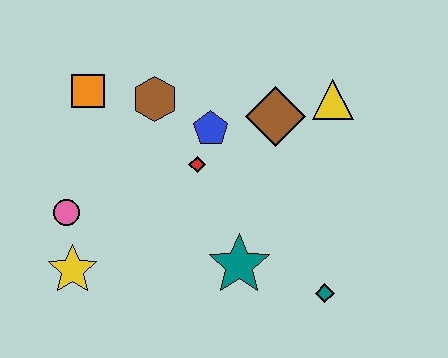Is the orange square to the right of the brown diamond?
No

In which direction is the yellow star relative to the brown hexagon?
The yellow star is below the brown hexagon.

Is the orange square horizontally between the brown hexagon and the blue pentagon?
No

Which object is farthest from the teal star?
The orange square is farthest from the teal star.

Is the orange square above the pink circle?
Yes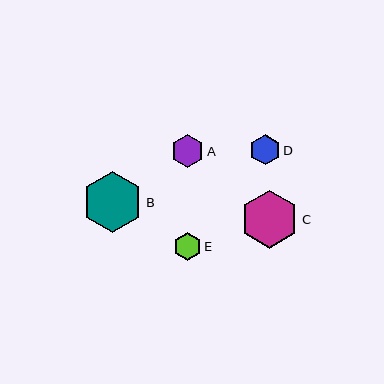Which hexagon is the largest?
Hexagon B is the largest with a size of approximately 61 pixels.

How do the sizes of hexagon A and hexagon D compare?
Hexagon A and hexagon D are approximately the same size.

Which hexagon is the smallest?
Hexagon E is the smallest with a size of approximately 27 pixels.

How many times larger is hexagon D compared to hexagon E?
Hexagon D is approximately 1.1 times the size of hexagon E.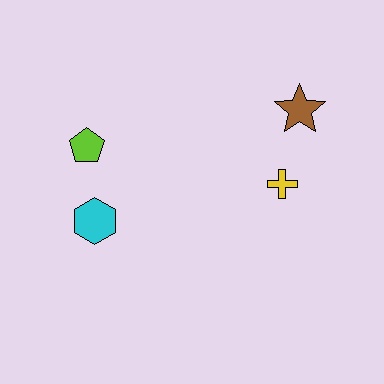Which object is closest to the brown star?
The yellow cross is closest to the brown star.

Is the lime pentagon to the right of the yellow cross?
No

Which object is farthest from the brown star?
The cyan hexagon is farthest from the brown star.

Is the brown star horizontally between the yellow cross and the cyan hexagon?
No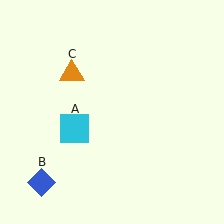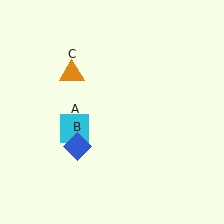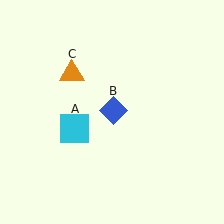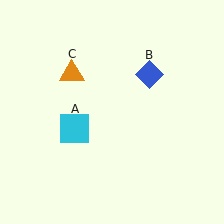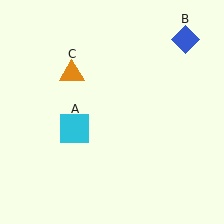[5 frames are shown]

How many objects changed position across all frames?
1 object changed position: blue diamond (object B).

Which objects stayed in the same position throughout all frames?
Cyan square (object A) and orange triangle (object C) remained stationary.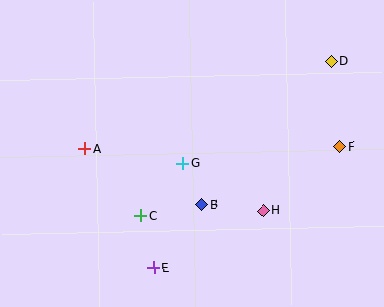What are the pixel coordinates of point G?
Point G is at (183, 163).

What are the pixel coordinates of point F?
Point F is at (340, 146).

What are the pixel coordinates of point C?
Point C is at (141, 216).